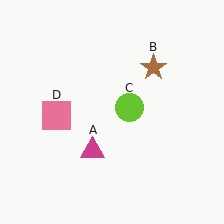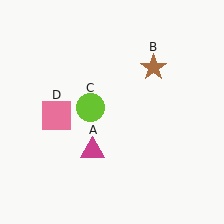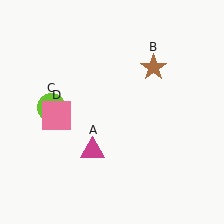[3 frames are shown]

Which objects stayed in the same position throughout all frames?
Magenta triangle (object A) and brown star (object B) and pink square (object D) remained stationary.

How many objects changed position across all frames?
1 object changed position: lime circle (object C).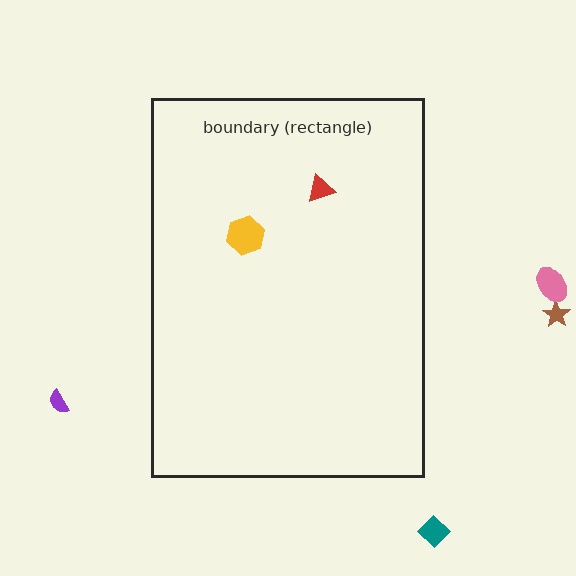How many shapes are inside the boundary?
2 inside, 4 outside.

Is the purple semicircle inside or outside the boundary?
Outside.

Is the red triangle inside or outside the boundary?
Inside.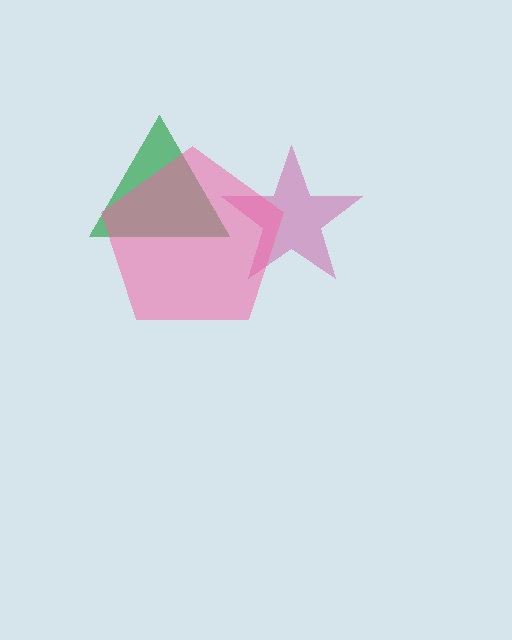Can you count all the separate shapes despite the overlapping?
Yes, there are 3 separate shapes.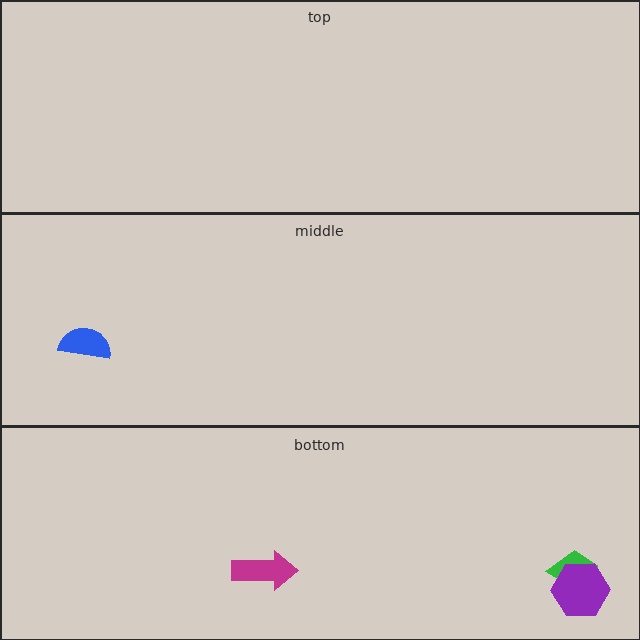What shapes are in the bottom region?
The green trapezoid, the magenta arrow, the purple hexagon.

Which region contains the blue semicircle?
The middle region.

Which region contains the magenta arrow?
The bottom region.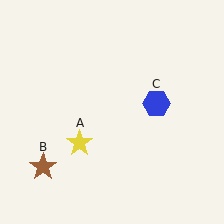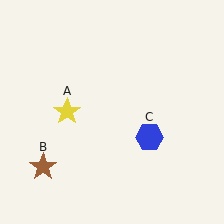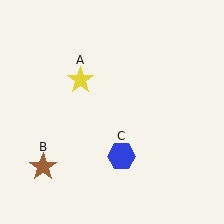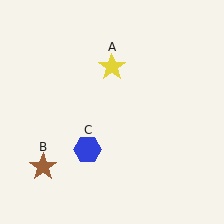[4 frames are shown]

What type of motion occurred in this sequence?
The yellow star (object A), blue hexagon (object C) rotated clockwise around the center of the scene.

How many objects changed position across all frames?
2 objects changed position: yellow star (object A), blue hexagon (object C).